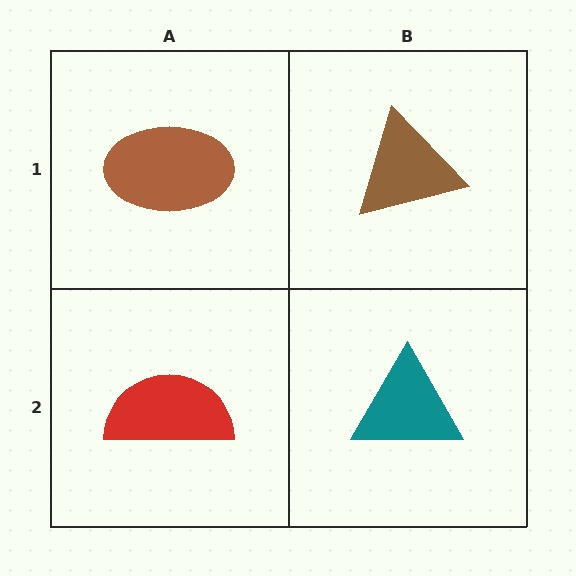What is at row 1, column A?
A brown ellipse.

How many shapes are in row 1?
2 shapes.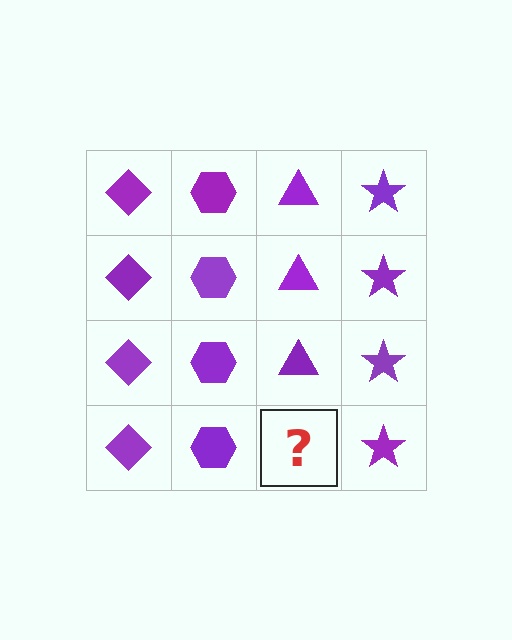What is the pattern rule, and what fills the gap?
The rule is that each column has a consistent shape. The gap should be filled with a purple triangle.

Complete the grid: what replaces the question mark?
The question mark should be replaced with a purple triangle.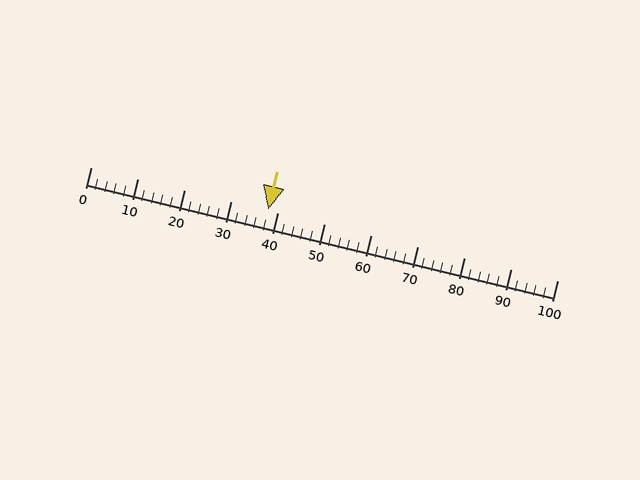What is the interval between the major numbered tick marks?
The major tick marks are spaced 10 units apart.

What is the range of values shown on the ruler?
The ruler shows values from 0 to 100.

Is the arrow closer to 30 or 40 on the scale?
The arrow is closer to 40.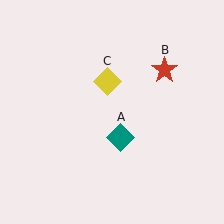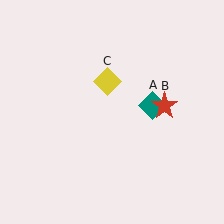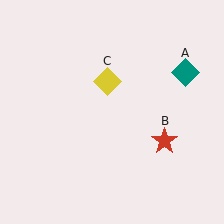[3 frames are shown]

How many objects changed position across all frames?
2 objects changed position: teal diamond (object A), red star (object B).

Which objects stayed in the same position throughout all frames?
Yellow diamond (object C) remained stationary.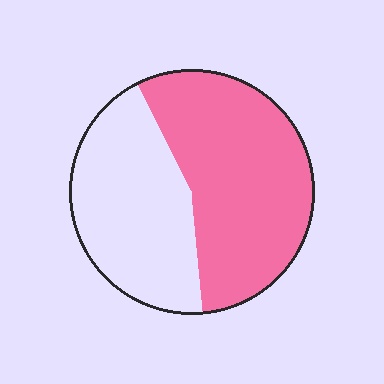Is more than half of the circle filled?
Yes.